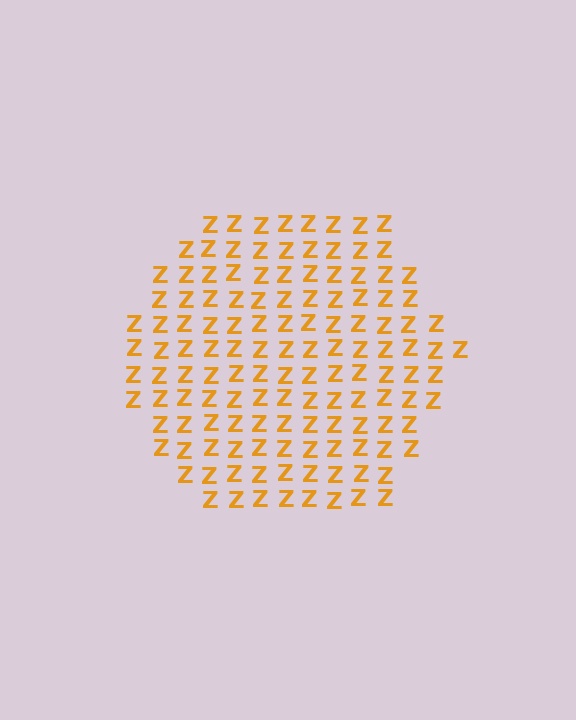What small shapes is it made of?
It is made of small letter Z's.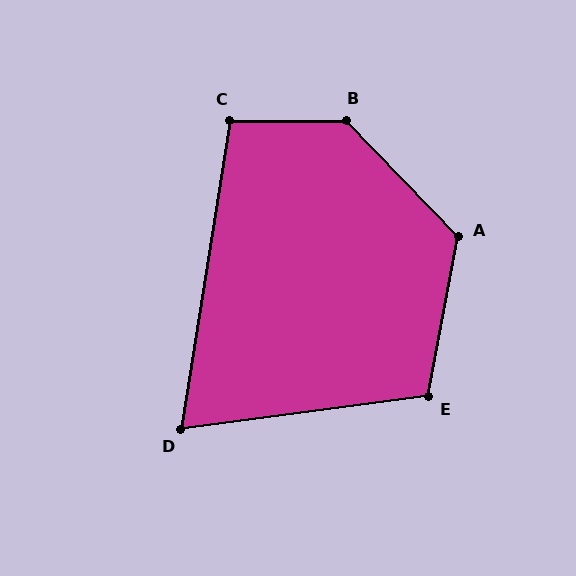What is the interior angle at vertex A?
Approximately 126 degrees (obtuse).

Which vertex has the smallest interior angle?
D, at approximately 73 degrees.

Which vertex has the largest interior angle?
B, at approximately 134 degrees.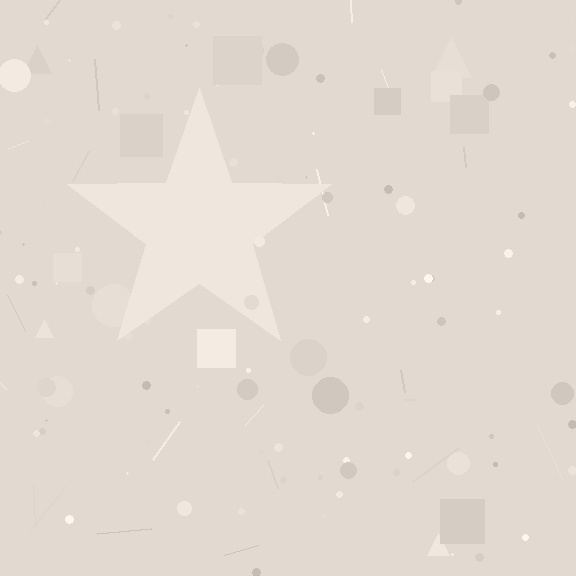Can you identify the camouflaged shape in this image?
The camouflaged shape is a star.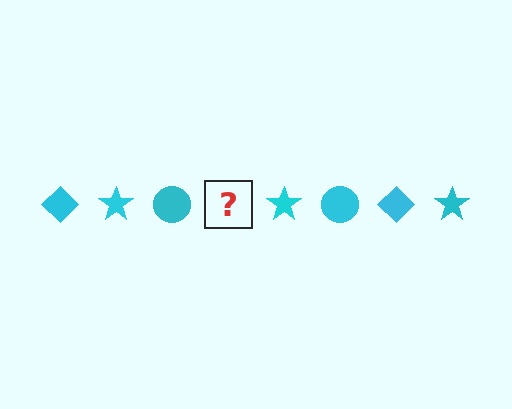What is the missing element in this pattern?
The missing element is a cyan diamond.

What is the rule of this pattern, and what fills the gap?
The rule is that the pattern cycles through diamond, star, circle shapes in cyan. The gap should be filled with a cyan diamond.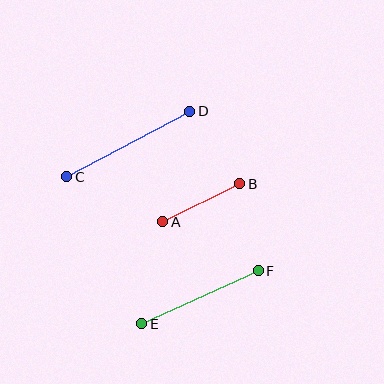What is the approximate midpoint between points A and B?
The midpoint is at approximately (201, 203) pixels.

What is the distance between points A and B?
The distance is approximately 86 pixels.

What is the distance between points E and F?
The distance is approximately 128 pixels.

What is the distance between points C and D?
The distance is approximately 139 pixels.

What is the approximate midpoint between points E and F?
The midpoint is at approximately (200, 297) pixels.